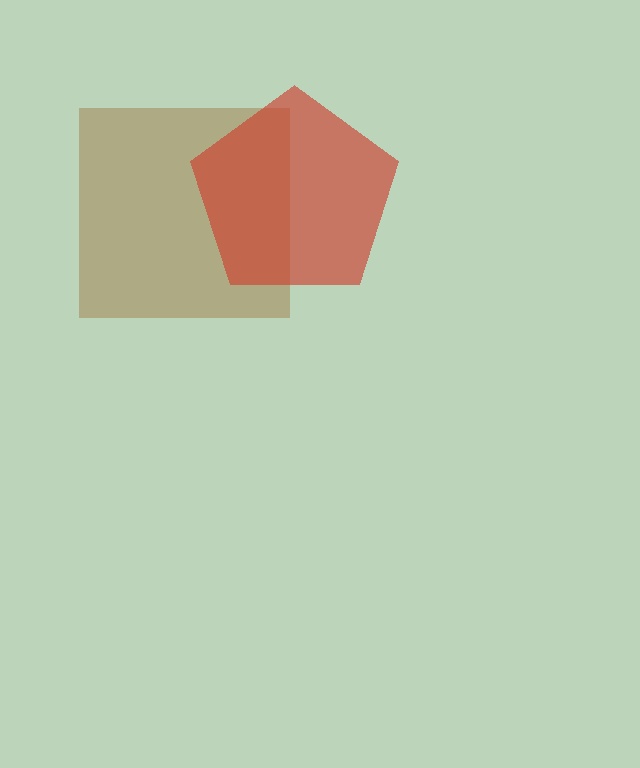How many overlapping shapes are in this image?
There are 2 overlapping shapes in the image.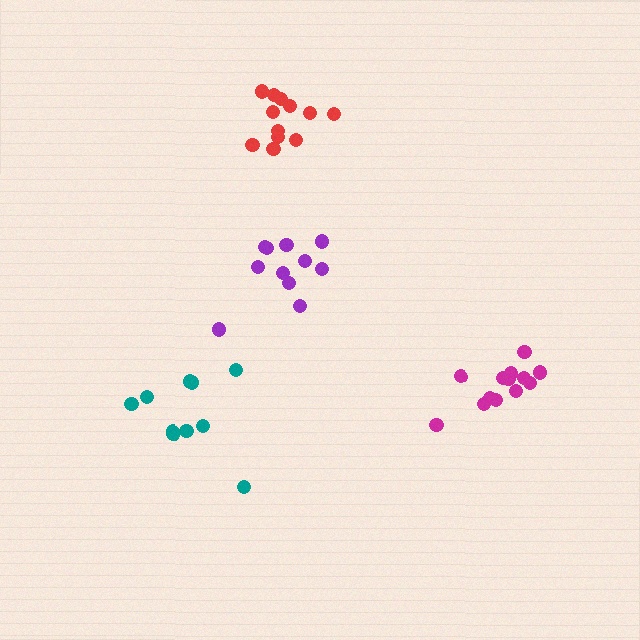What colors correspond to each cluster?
The clusters are colored: teal, purple, magenta, red.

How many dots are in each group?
Group 1: 10 dots, Group 2: 11 dots, Group 3: 13 dots, Group 4: 12 dots (46 total).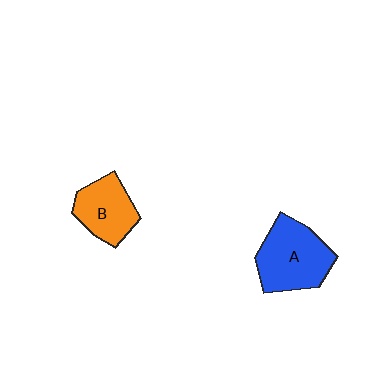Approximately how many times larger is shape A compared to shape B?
Approximately 1.4 times.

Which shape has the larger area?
Shape A (blue).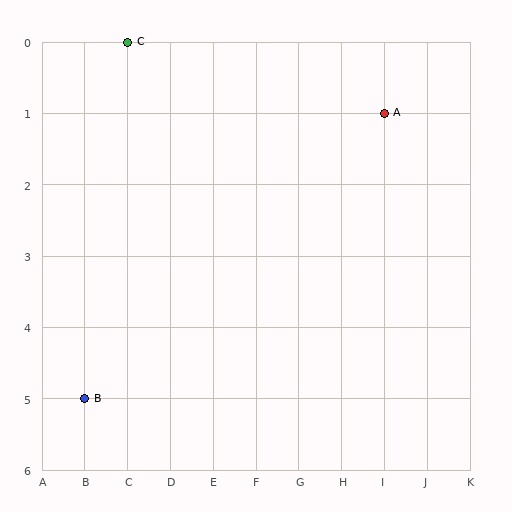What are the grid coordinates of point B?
Point B is at grid coordinates (B, 5).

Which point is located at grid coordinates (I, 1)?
Point A is at (I, 1).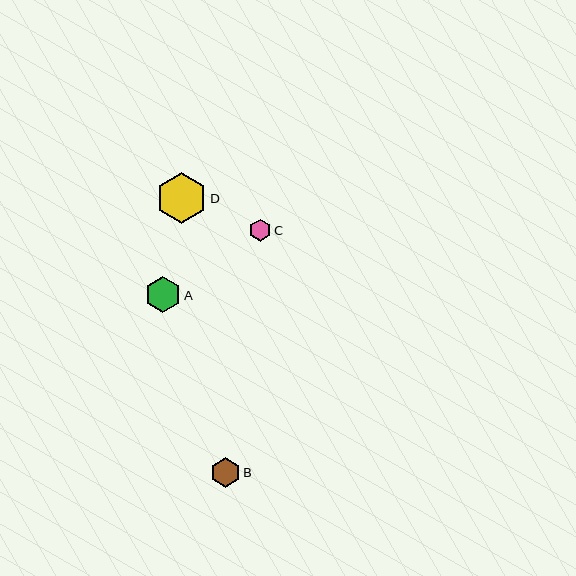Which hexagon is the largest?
Hexagon D is the largest with a size of approximately 51 pixels.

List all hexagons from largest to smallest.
From largest to smallest: D, A, B, C.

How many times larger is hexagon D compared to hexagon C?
Hexagon D is approximately 2.3 times the size of hexagon C.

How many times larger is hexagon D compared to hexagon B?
Hexagon D is approximately 1.7 times the size of hexagon B.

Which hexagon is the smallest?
Hexagon C is the smallest with a size of approximately 22 pixels.